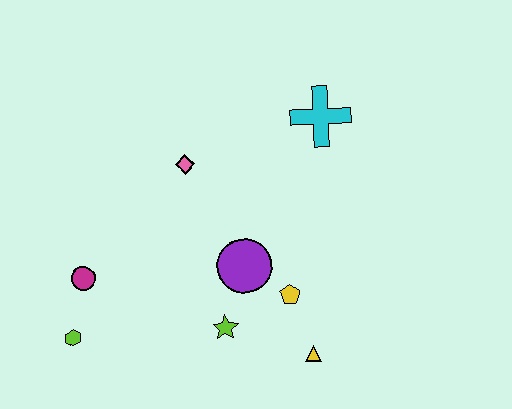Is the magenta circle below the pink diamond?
Yes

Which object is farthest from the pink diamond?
The yellow triangle is farthest from the pink diamond.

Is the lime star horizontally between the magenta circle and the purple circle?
Yes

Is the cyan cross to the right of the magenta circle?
Yes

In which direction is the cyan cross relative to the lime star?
The cyan cross is above the lime star.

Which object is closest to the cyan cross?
The pink diamond is closest to the cyan cross.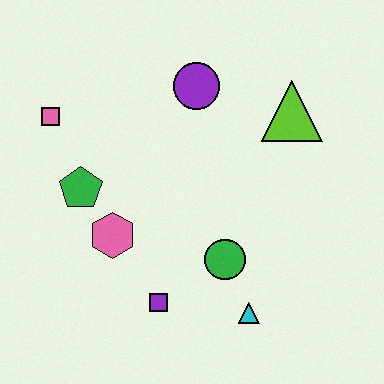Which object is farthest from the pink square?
The cyan triangle is farthest from the pink square.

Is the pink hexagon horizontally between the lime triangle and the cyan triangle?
No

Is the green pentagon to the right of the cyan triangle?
No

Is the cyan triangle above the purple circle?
No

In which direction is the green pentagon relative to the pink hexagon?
The green pentagon is above the pink hexagon.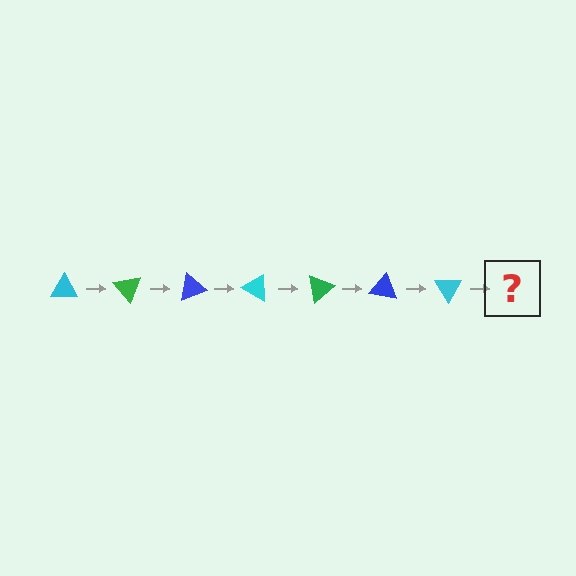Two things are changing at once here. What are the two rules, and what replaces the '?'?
The two rules are that it rotates 50 degrees each step and the color cycles through cyan, green, and blue. The '?' should be a green triangle, rotated 350 degrees from the start.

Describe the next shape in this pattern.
It should be a green triangle, rotated 350 degrees from the start.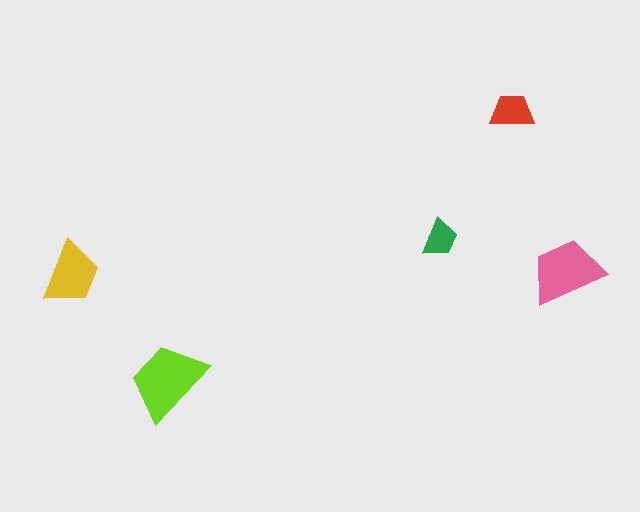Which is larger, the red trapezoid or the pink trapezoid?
The pink one.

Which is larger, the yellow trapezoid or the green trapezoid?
The yellow one.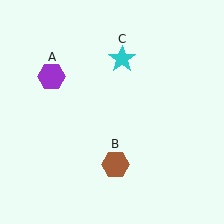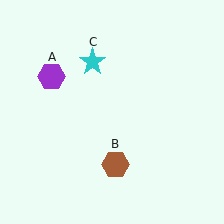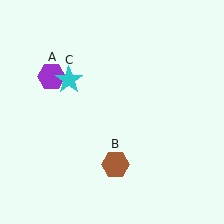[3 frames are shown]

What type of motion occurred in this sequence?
The cyan star (object C) rotated counterclockwise around the center of the scene.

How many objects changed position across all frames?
1 object changed position: cyan star (object C).